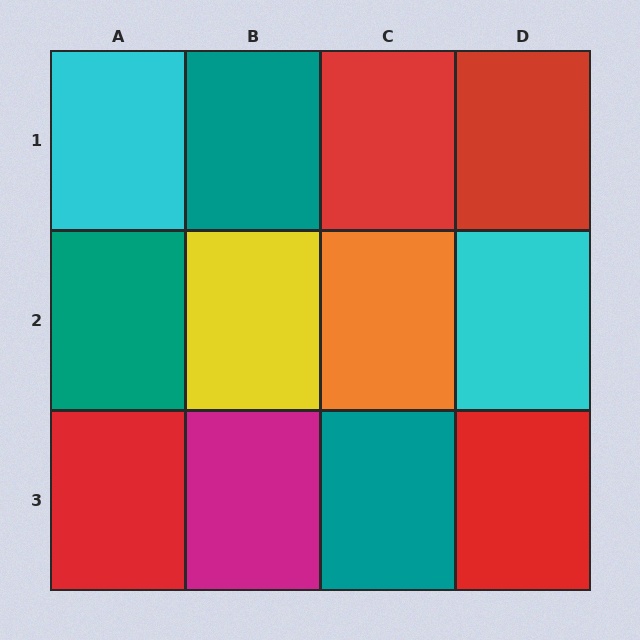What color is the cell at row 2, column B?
Yellow.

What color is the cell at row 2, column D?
Cyan.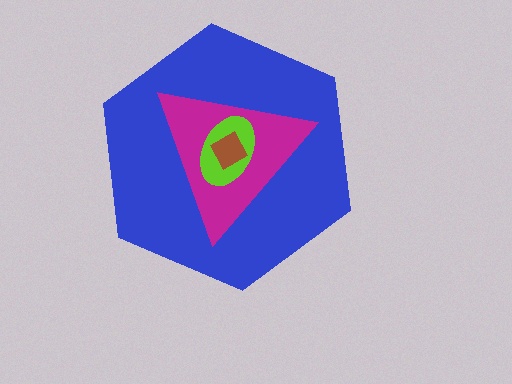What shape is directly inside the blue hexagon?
The magenta triangle.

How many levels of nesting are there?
4.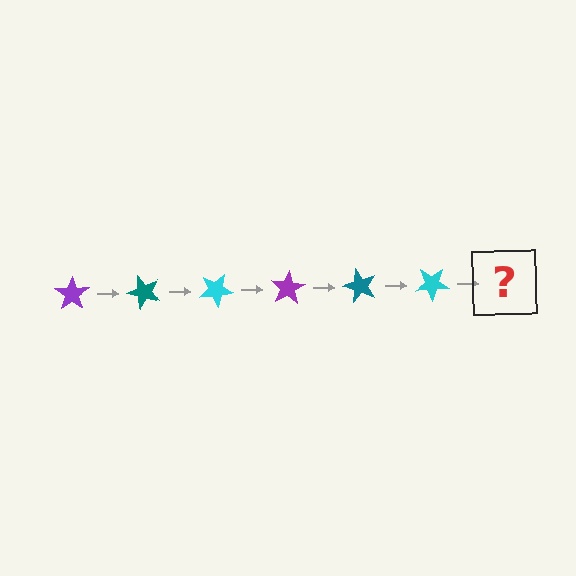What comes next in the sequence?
The next element should be a purple star, rotated 300 degrees from the start.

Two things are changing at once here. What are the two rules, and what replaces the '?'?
The two rules are that it rotates 50 degrees each step and the color cycles through purple, teal, and cyan. The '?' should be a purple star, rotated 300 degrees from the start.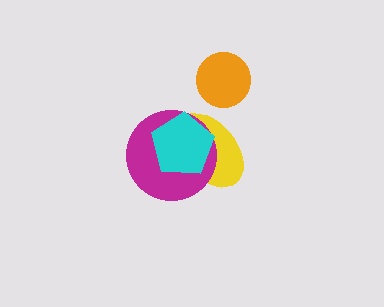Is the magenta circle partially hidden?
Yes, it is partially covered by another shape.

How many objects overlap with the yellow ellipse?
2 objects overlap with the yellow ellipse.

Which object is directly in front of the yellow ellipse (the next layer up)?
The magenta circle is directly in front of the yellow ellipse.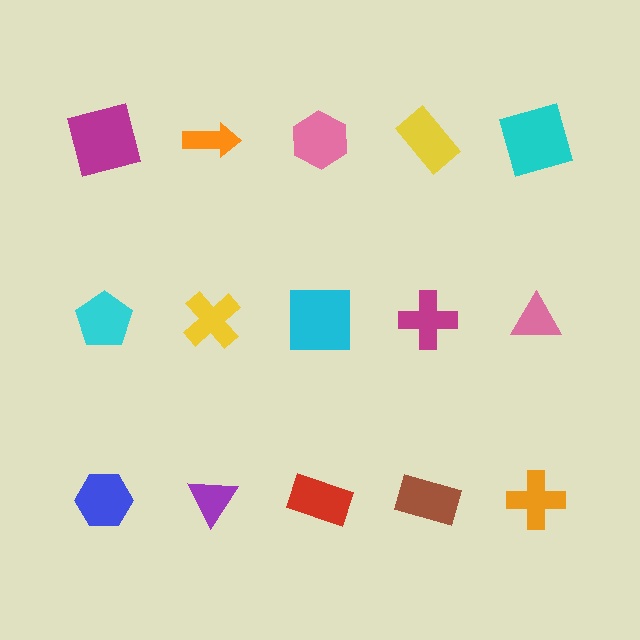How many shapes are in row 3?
5 shapes.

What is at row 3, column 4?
A brown rectangle.